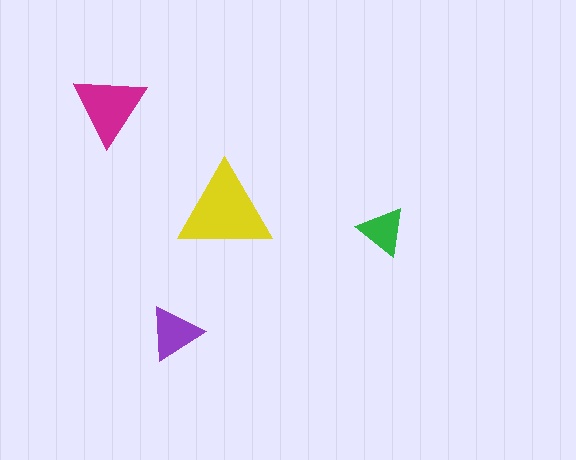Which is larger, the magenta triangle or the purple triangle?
The magenta one.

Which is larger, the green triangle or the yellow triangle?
The yellow one.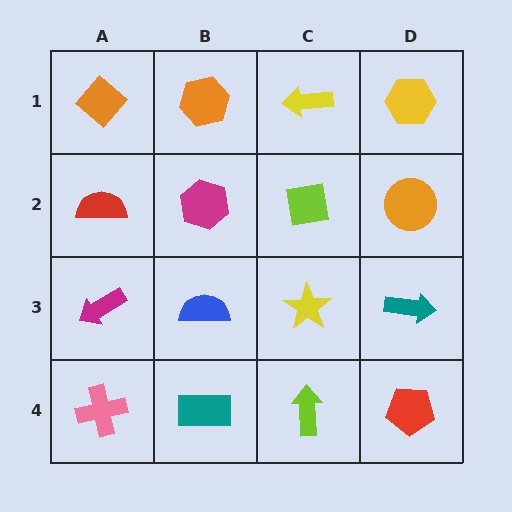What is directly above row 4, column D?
A teal arrow.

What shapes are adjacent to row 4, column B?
A blue semicircle (row 3, column B), a pink cross (row 4, column A), a lime arrow (row 4, column C).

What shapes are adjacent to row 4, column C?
A yellow star (row 3, column C), a teal rectangle (row 4, column B), a red pentagon (row 4, column D).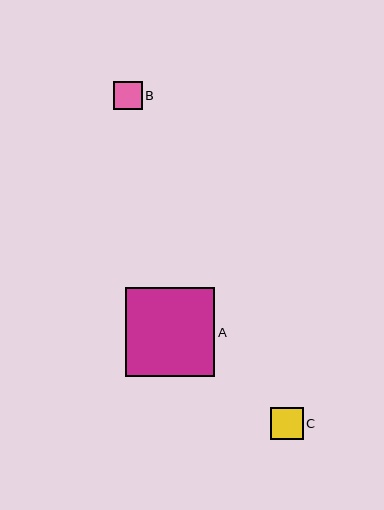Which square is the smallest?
Square B is the smallest with a size of approximately 29 pixels.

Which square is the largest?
Square A is the largest with a size of approximately 89 pixels.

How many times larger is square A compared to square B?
Square A is approximately 3.1 times the size of square B.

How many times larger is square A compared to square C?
Square A is approximately 2.7 times the size of square C.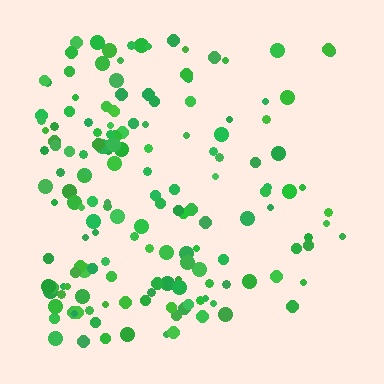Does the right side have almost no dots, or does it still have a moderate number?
Still a moderate number, just noticeably fewer than the left.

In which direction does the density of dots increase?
From right to left, with the left side densest.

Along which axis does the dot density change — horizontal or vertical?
Horizontal.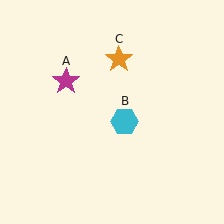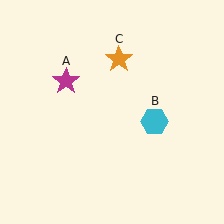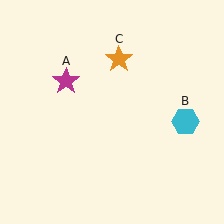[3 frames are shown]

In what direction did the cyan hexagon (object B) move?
The cyan hexagon (object B) moved right.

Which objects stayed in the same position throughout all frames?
Magenta star (object A) and orange star (object C) remained stationary.